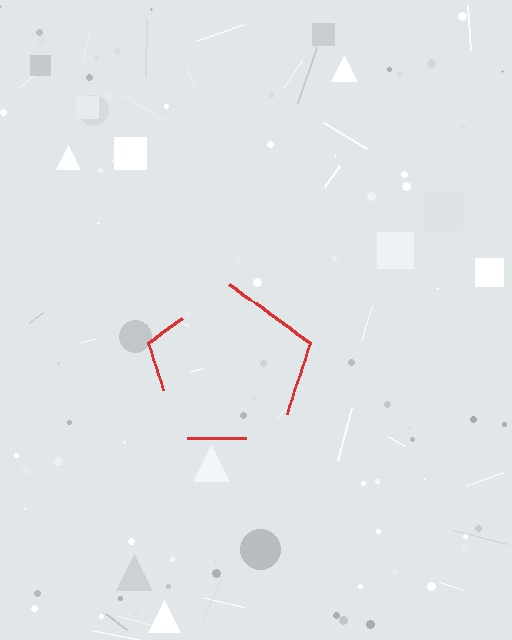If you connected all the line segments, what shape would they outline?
They would outline a pentagon.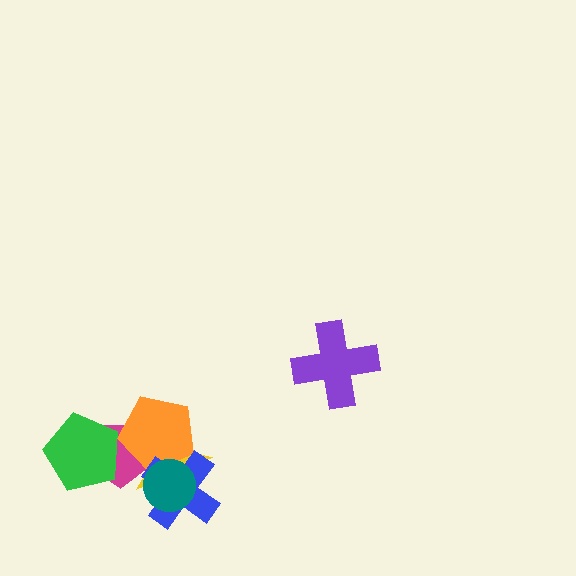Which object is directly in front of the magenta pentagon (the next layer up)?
The green pentagon is directly in front of the magenta pentagon.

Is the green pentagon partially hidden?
No, no other shape covers it.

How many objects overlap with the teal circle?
3 objects overlap with the teal circle.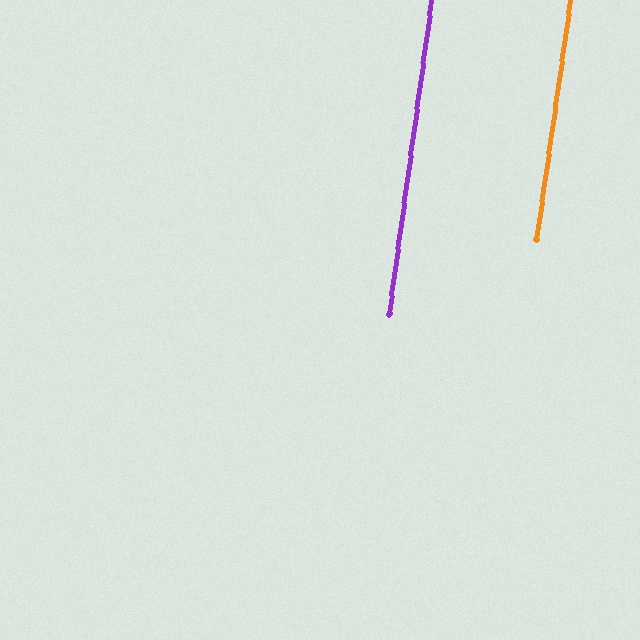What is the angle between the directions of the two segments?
Approximately 0 degrees.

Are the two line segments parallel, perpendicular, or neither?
Parallel — their directions differ by only 0.3°.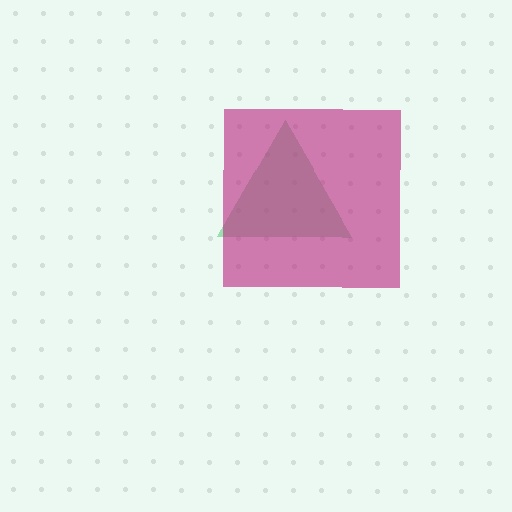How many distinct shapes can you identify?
There are 2 distinct shapes: a green triangle, a magenta square.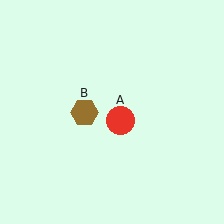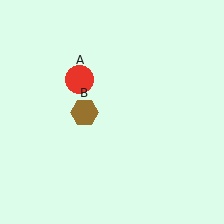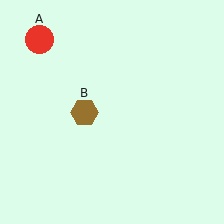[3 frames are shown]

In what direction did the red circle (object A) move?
The red circle (object A) moved up and to the left.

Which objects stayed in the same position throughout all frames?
Brown hexagon (object B) remained stationary.